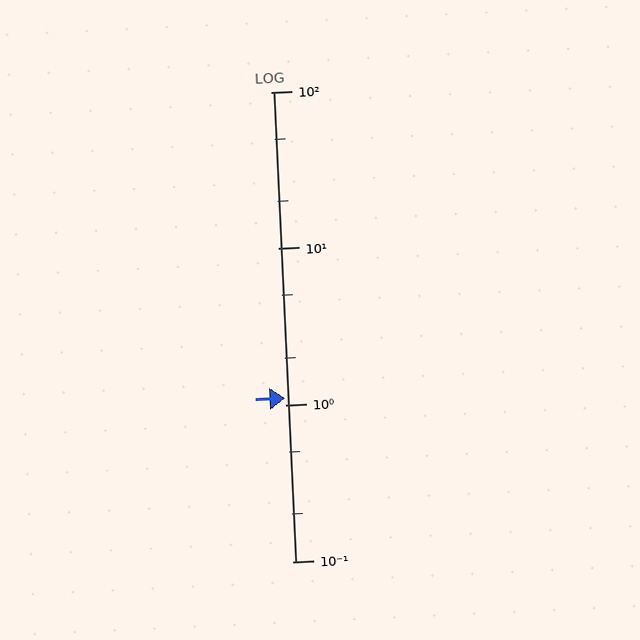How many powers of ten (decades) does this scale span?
The scale spans 3 decades, from 0.1 to 100.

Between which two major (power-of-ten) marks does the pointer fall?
The pointer is between 1 and 10.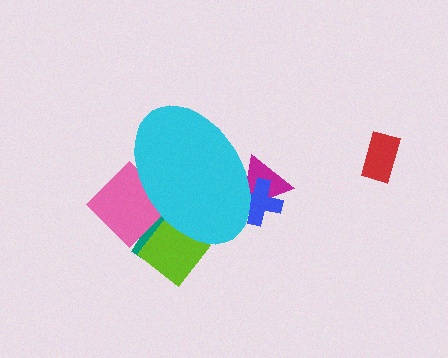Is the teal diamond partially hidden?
Yes, the teal diamond is partially hidden behind the cyan ellipse.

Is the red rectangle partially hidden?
No, the red rectangle is fully visible.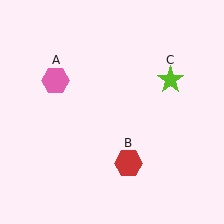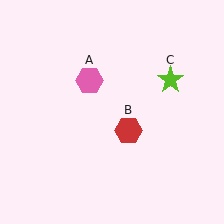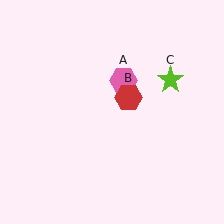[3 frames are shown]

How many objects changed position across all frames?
2 objects changed position: pink hexagon (object A), red hexagon (object B).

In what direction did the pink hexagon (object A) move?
The pink hexagon (object A) moved right.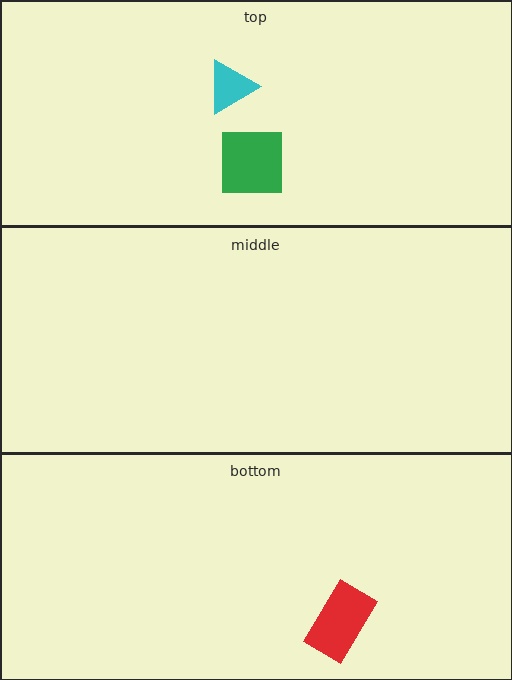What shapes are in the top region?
The cyan triangle, the green square.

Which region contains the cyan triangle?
The top region.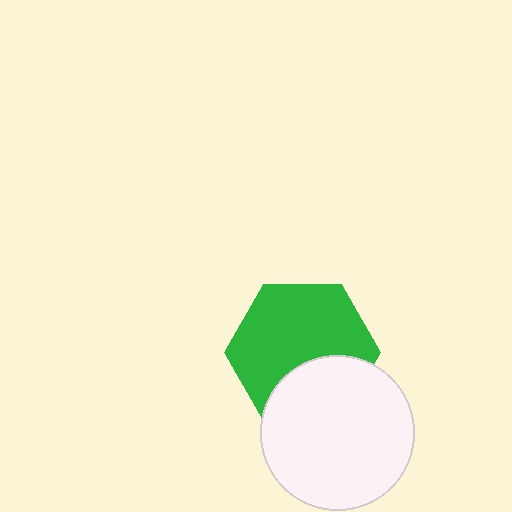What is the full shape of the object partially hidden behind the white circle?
The partially hidden object is a green hexagon.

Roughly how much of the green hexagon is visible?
Most of it is visible (roughly 68%).